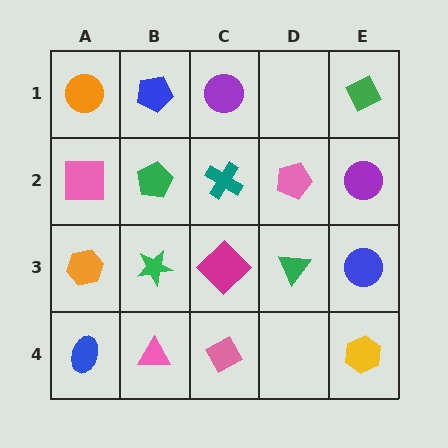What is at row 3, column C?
A magenta diamond.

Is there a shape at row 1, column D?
No, that cell is empty.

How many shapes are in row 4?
4 shapes.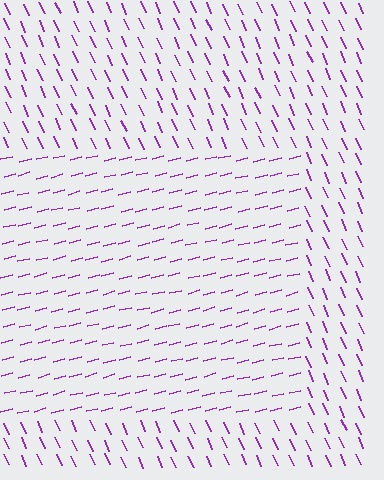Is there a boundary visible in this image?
Yes, there is a texture boundary formed by a change in line orientation.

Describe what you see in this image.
The image is filled with small purple line segments. A rectangle region in the image has lines oriented differently from the surrounding lines, creating a visible texture boundary.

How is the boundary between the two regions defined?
The boundary is defined purely by a change in line orientation (approximately 80 degrees difference). All lines are the same color and thickness.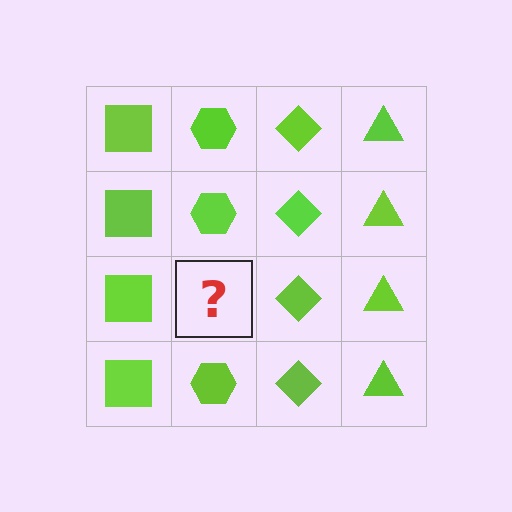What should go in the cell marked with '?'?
The missing cell should contain a lime hexagon.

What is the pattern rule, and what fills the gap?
The rule is that each column has a consistent shape. The gap should be filled with a lime hexagon.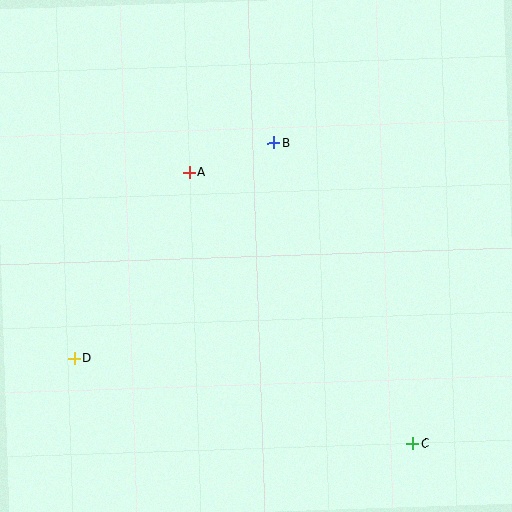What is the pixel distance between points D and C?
The distance between D and C is 349 pixels.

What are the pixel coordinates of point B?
Point B is at (274, 143).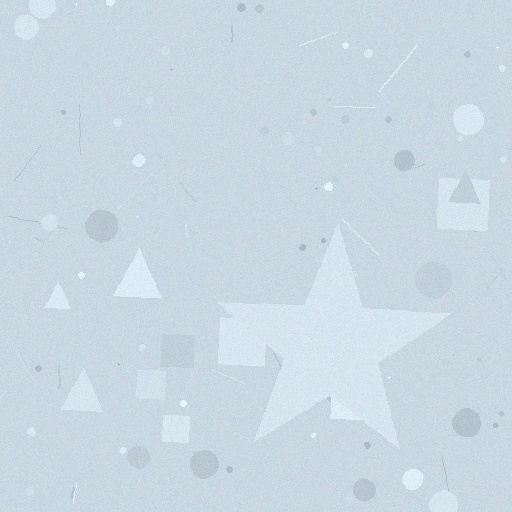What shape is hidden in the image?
A star is hidden in the image.